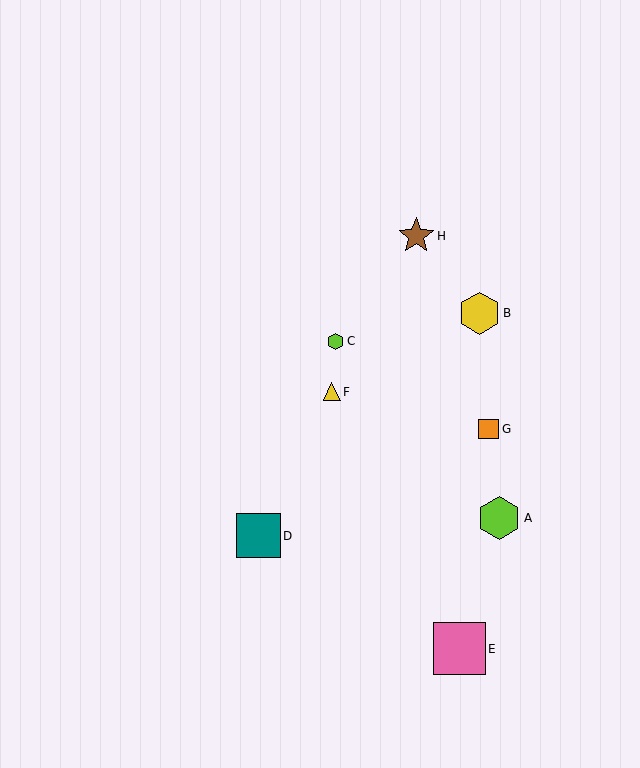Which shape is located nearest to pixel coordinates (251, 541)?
The teal square (labeled D) at (258, 536) is nearest to that location.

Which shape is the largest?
The pink square (labeled E) is the largest.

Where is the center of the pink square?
The center of the pink square is at (459, 649).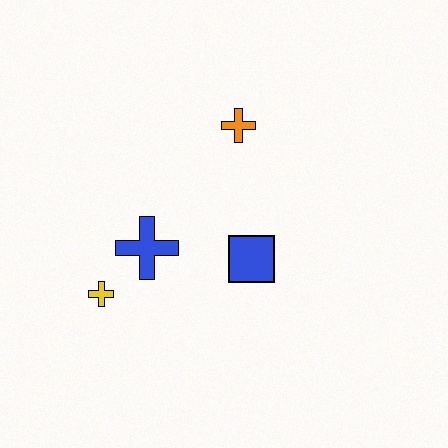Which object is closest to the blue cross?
The yellow cross is closest to the blue cross.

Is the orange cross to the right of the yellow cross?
Yes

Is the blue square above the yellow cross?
Yes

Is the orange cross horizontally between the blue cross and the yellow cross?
No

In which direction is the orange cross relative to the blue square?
The orange cross is above the blue square.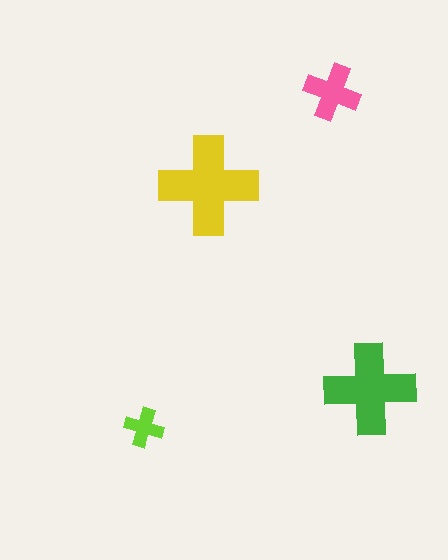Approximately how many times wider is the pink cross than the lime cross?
About 1.5 times wider.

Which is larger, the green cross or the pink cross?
The green one.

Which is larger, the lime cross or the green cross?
The green one.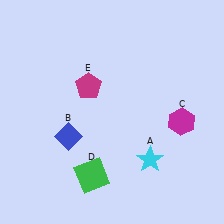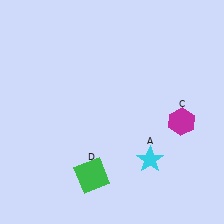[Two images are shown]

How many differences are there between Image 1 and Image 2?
There are 2 differences between the two images.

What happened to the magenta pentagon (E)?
The magenta pentagon (E) was removed in Image 2. It was in the top-left area of Image 1.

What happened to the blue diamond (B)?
The blue diamond (B) was removed in Image 2. It was in the bottom-left area of Image 1.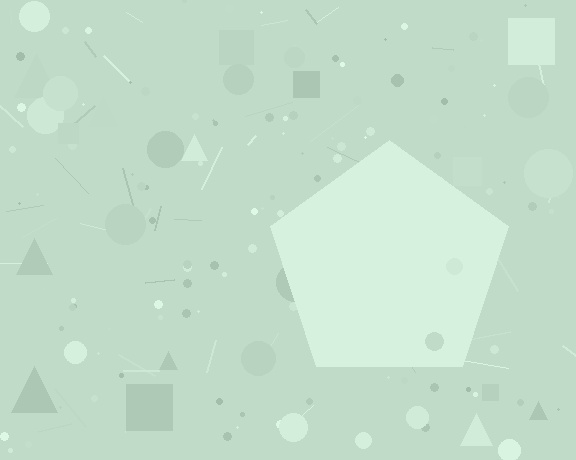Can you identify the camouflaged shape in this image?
The camouflaged shape is a pentagon.